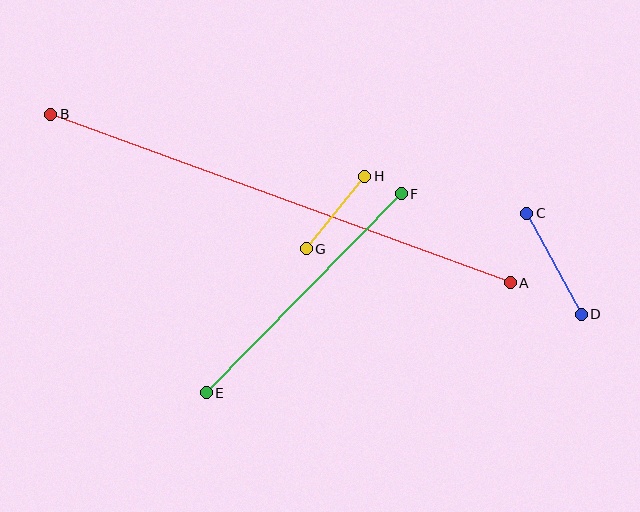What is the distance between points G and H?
The distance is approximately 93 pixels.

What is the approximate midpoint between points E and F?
The midpoint is at approximately (304, 293) pixels.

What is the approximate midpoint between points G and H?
The midpoint is at approximately (335, 212) pixels.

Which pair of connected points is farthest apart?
Points A and B are farthest apart.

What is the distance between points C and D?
The distance is approximately 115 pixels.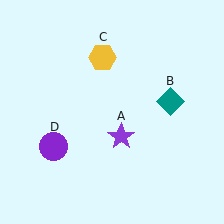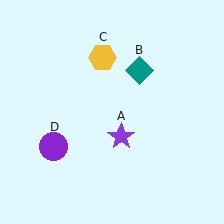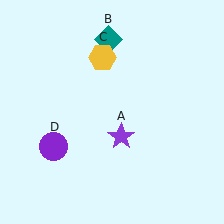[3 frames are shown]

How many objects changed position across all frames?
1 object changed position: teal diamond (object B).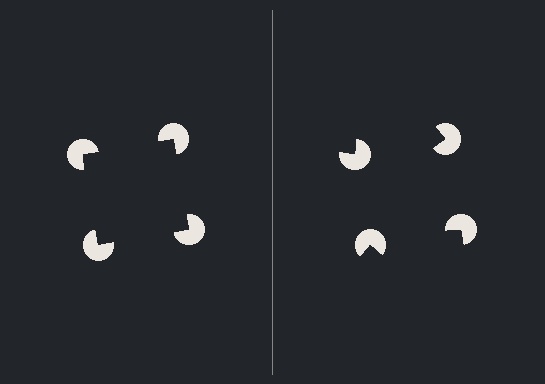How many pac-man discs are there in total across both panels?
8 — 4 on each side.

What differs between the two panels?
The pac-man discs are positioned identically on both sides; only the wedge orientations differ. On the left they align to a square; on the right they are misaligned.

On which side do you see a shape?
An illusory square appears on the left side. On the right side the wedge cuts are rotated, so no coherent shape forms.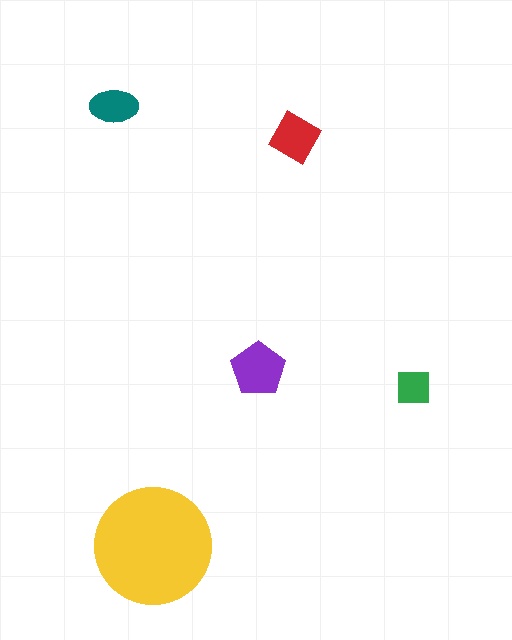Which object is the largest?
The yellow circle.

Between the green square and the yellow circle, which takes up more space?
The yellow circle.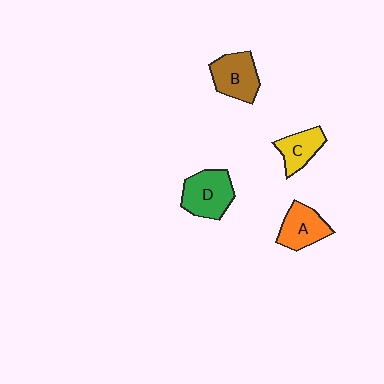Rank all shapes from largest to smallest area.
From largest to smallest: D (green), B (brown), A (orange), C (yellow).